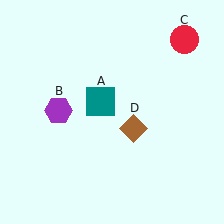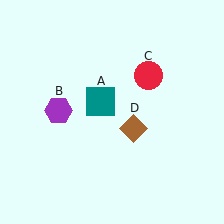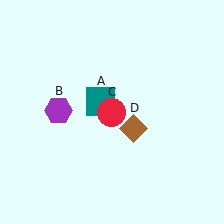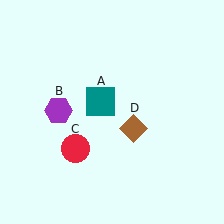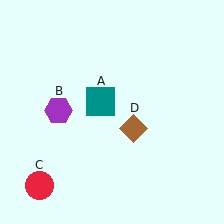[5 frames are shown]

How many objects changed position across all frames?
1 object changed position: red circle (object C).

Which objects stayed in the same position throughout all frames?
Teal square (object A) and purple hexagon (object B) and brown diamond (object D) remained stationary.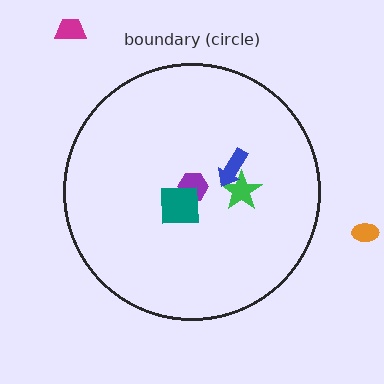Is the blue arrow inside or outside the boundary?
Inside.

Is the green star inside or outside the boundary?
Inside.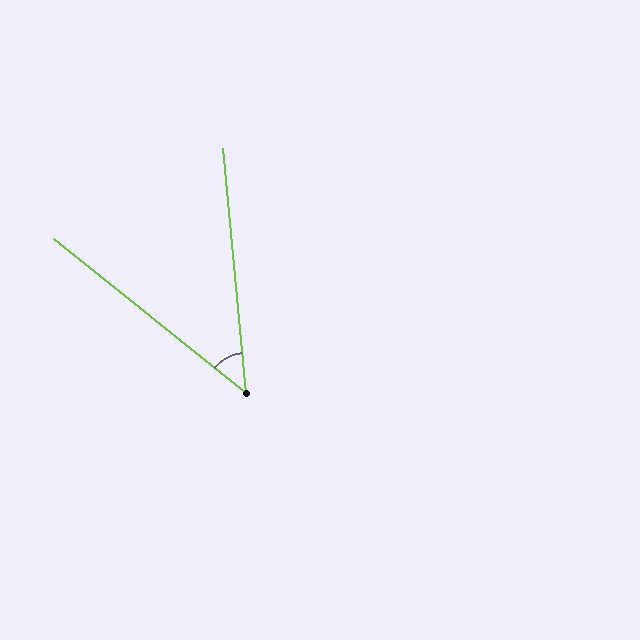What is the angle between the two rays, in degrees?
Approximately 46 degrees.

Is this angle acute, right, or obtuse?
It is acute.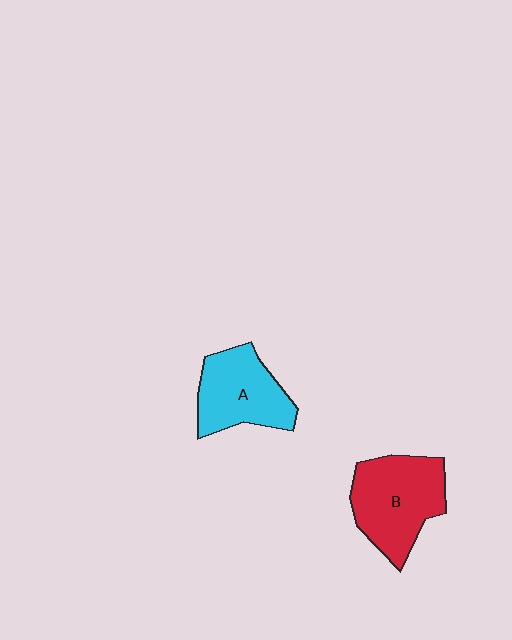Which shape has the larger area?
Shape B (red).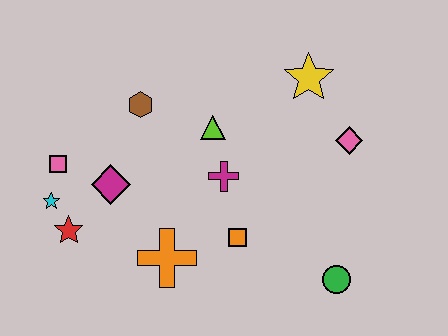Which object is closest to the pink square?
The cyan star is closest to the pink square.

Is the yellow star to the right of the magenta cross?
Yes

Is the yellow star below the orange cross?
No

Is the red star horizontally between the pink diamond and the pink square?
Yes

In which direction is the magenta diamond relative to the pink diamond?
The magenta diamond is to the left of the pink diamond.